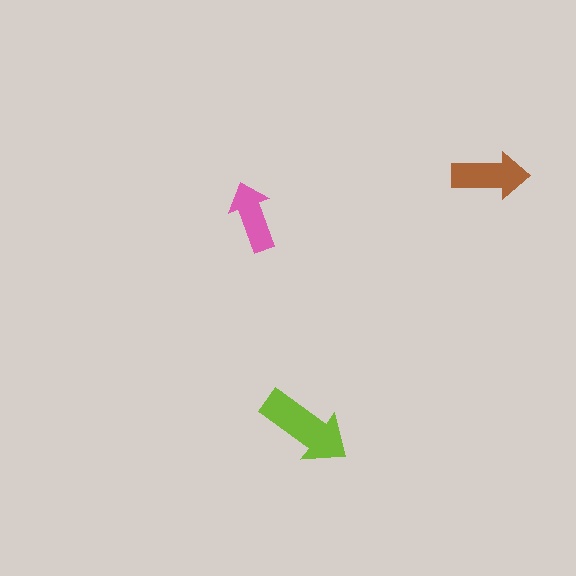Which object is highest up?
The brown arrow is topmost.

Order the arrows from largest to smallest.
the lime one, the brown one, the pink one.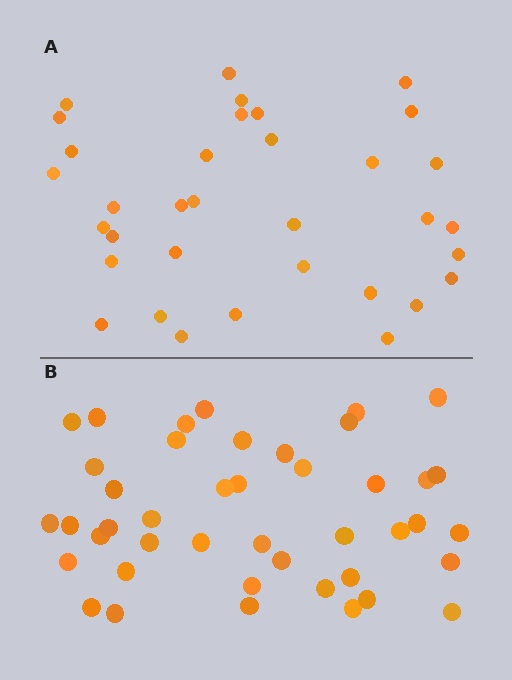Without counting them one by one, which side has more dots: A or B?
Region B (the bottom region) has more dots.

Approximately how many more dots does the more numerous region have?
Region B has roughly 8 or so more dots than region A.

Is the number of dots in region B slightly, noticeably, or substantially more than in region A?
Region B has noticeably more, but not dramatically so. The ratio is roughly 1.3 to 1.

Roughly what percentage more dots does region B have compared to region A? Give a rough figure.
About 25% more.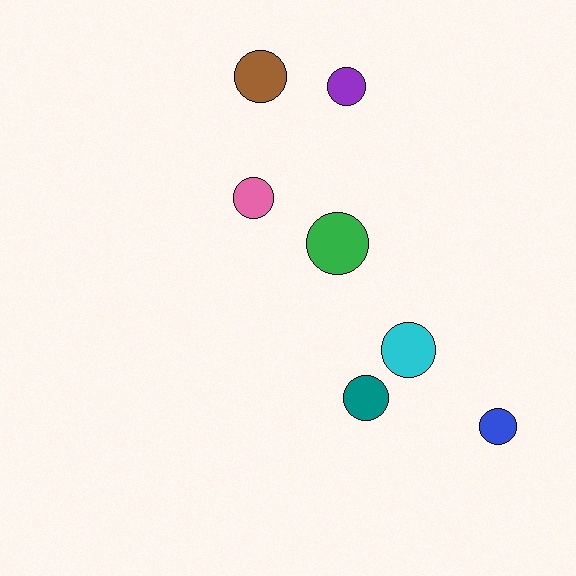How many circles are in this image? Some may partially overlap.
There are 7 circles.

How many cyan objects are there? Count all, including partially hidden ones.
There is 1 cyan object.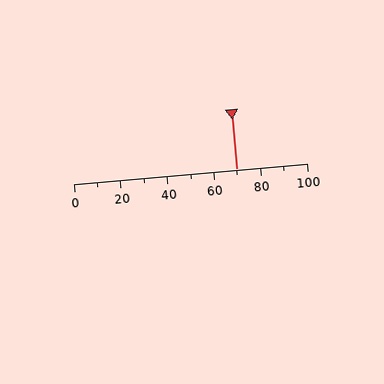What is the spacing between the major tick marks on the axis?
The major ticks are spaced 20 apart.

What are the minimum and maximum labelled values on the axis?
The axis runs from 0 to 100.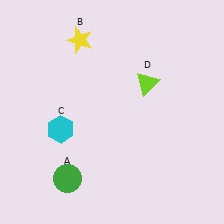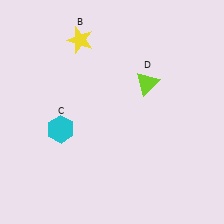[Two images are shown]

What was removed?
The green circle (A) was removed in Image 2.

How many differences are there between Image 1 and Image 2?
There is 1 difference between the two images.